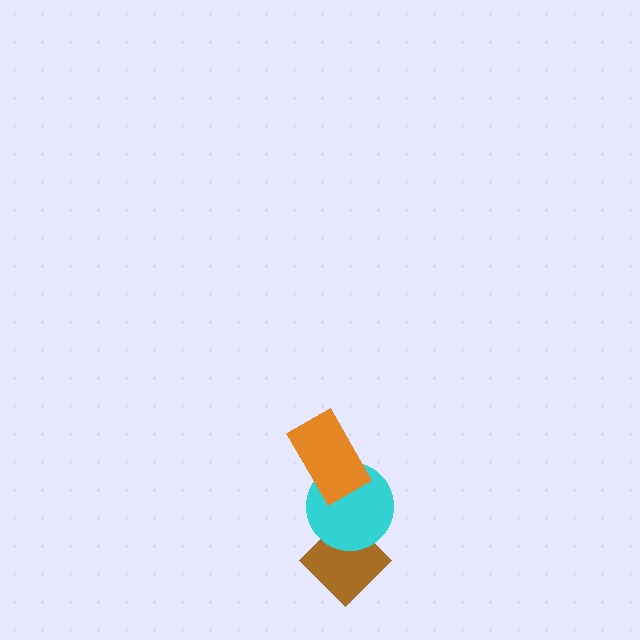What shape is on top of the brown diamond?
The cyan circle is on top of the brown diamond.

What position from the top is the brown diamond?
The brown diamond is 3rd from the top.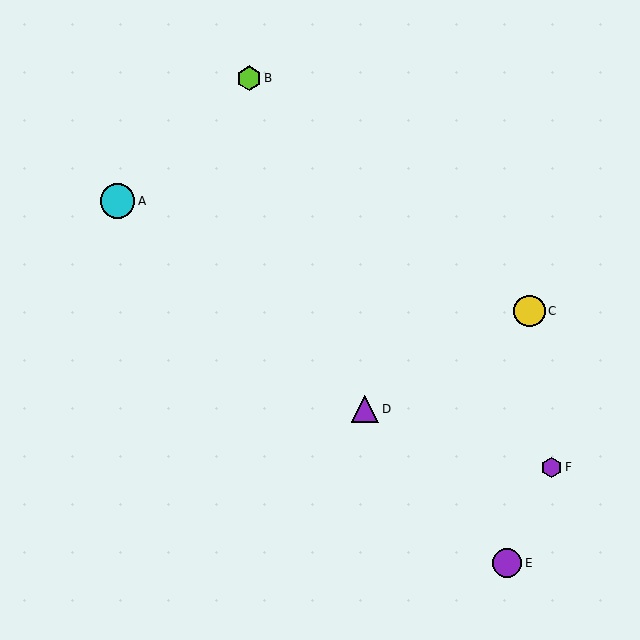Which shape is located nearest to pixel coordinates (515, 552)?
The purple circle (labeled E) at (507, 563) is nearest to that location.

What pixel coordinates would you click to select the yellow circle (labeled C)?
Click at (529, 311) to select the yellow circle C.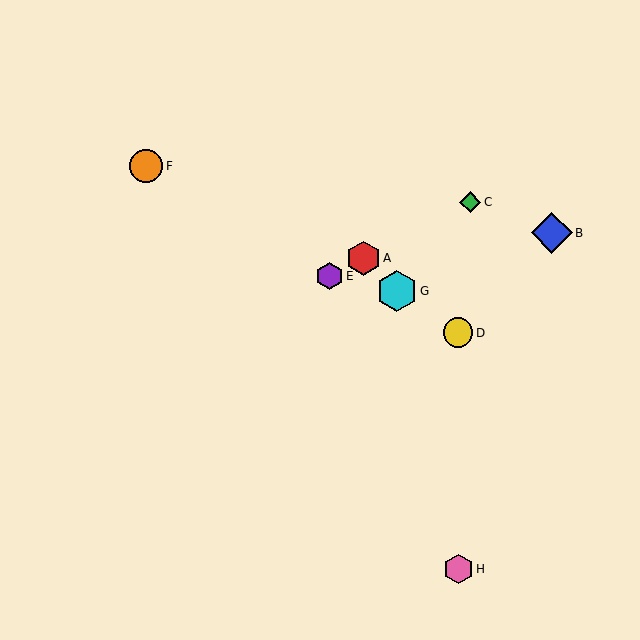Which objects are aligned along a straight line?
Objects A, C, E are aligned along a straight line.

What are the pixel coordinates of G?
Object G is at (397, 291).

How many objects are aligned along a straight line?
3 objects (A, C, E) are aligned along a straight line.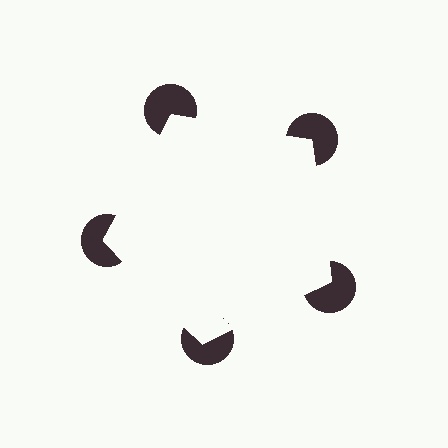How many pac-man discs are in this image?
There are 5 — one at each vertex of the illusory pentagon.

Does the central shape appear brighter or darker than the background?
It typically appears slightly brighter than the background, even though no actual brightness change is drawn.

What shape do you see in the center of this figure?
An illusory pentagon — its edges are inferred from the aligned wedge cuts in the pac-man discs, not physically drawn.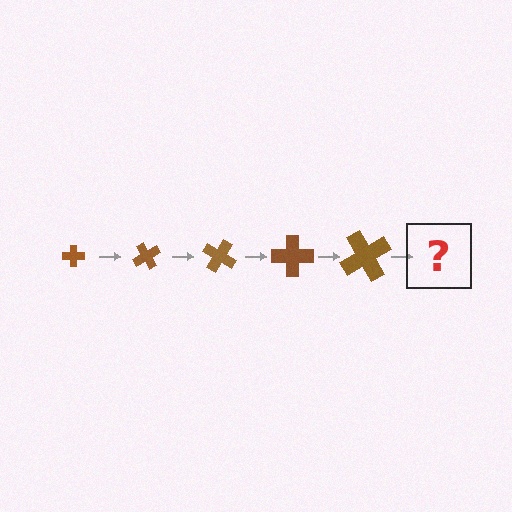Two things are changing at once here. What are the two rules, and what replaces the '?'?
The two rules are that the cross grows larger each step and it rotates 60 degrees each step. The '?' should be a cross, larger than the previous one and rotated 300 degrees from the start.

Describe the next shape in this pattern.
It should be a cross, larger than the previous one and rotated 300 degrees from the start.